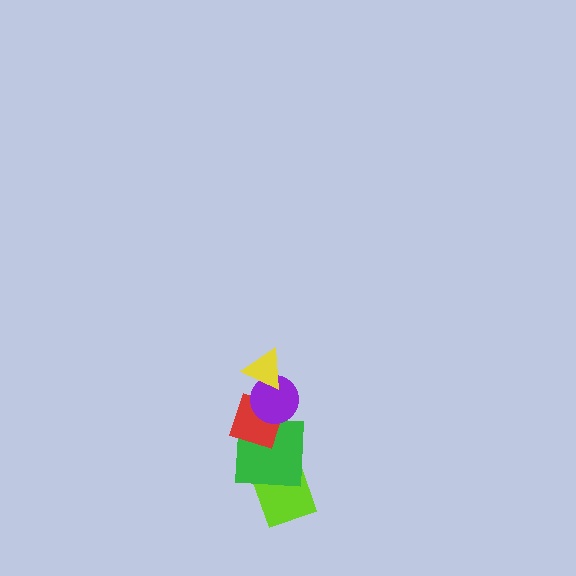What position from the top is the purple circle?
The purple circle is 2nd from the top.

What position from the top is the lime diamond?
The lime diamond is 5th from the top.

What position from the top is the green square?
The green square is 4th from the top.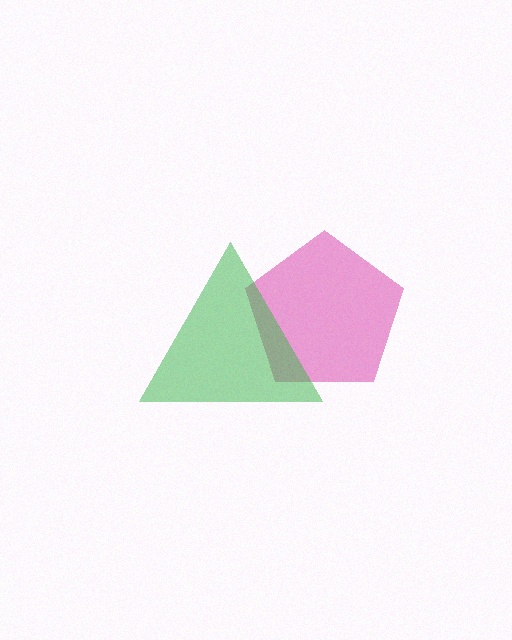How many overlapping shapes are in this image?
There are 2 overlapping shapes in the image.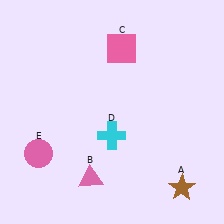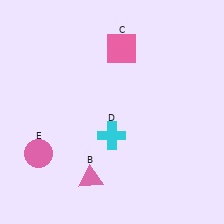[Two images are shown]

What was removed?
The brown star (A) was removed in Image 2.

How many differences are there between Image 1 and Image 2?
There is 1 difference between the two images.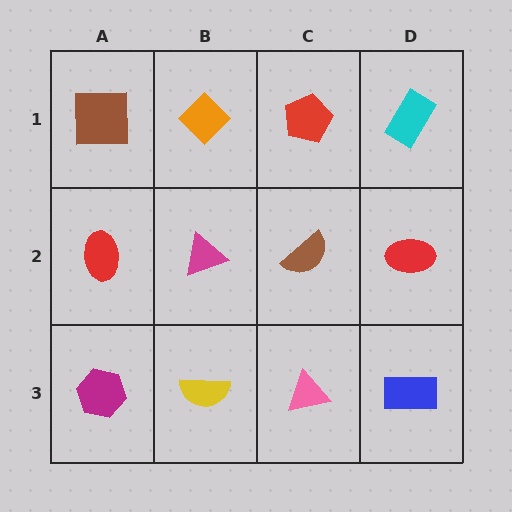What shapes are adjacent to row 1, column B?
A magenta triangle (row 2, column B), a brown square (row 1, column A), a red pentagon (row 1, column C).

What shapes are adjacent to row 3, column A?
A red ellipse (row 2, column A), a yellow semicircle (row 3, column B).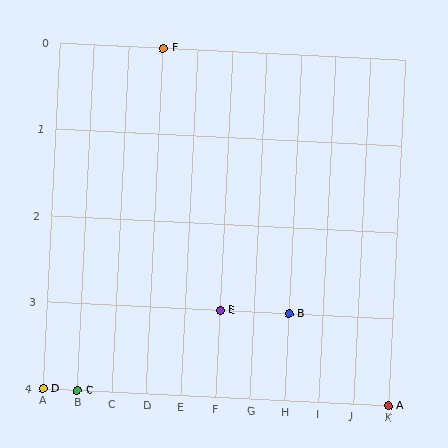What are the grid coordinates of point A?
Point A is at grid coordinates (K, 4).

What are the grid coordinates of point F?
Point F is at grid coordinates (D, 0).